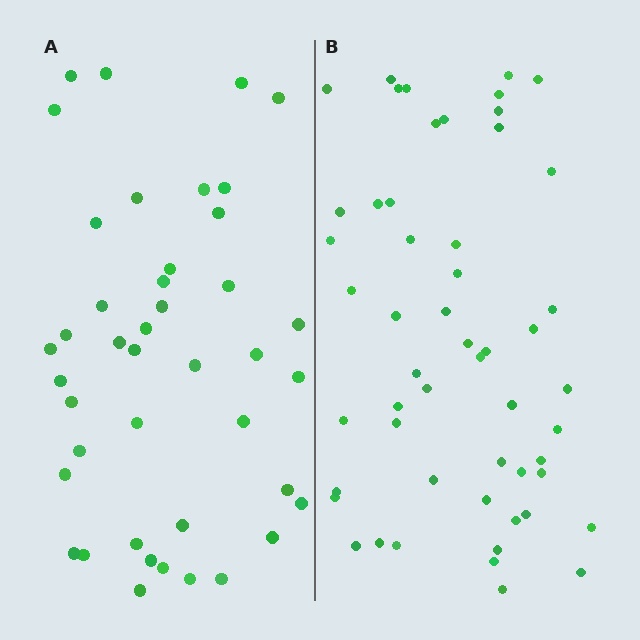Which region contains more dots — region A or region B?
Region B (the right region) has more dots.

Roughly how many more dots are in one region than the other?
Region B has roughly 12 or so more dots than region A.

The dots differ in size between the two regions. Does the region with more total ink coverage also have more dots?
No. Region A has more total ink coverage because its dots are larger, but region B actually contains more individual dots. Total area can be misleading — the number of items is what matters here.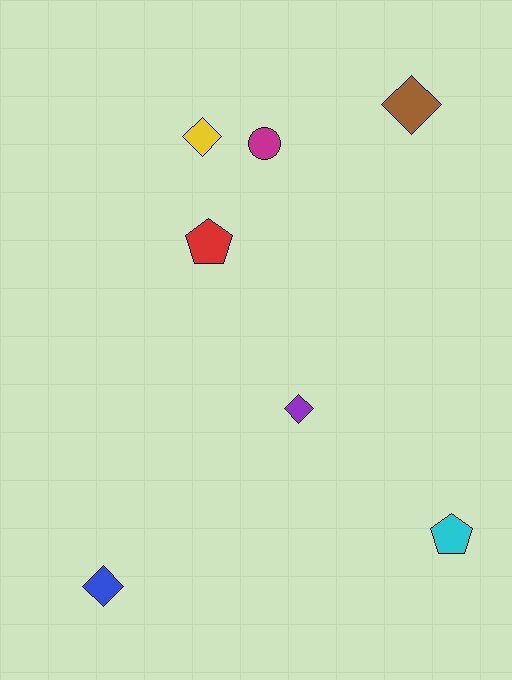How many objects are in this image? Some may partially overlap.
There are 7 objects.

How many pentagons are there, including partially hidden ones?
There are 2 pentagons.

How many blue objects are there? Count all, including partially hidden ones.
There is 1 blue object.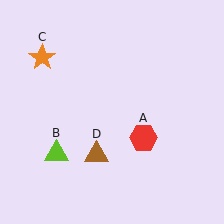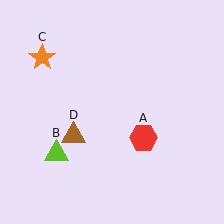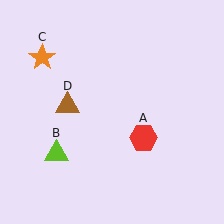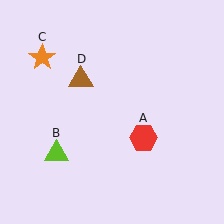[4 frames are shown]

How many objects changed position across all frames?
1 object changed position: brown triangle (object D).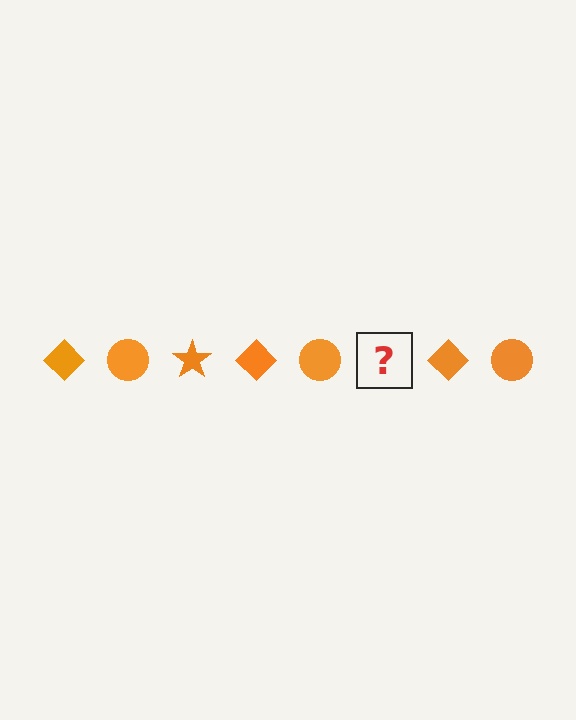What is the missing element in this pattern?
The missing element is an orange star.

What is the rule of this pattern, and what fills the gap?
The rule is that the pattern cycles through diamond, circle, star shapes in orange. The gap should be filled with an orange star.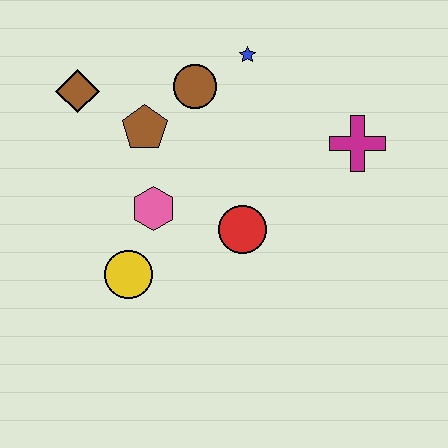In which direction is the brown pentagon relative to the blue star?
The brown pentagon is to the left of the blue star.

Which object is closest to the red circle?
The pink hexagon is closest to the red circle.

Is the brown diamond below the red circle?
No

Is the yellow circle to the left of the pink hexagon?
Yes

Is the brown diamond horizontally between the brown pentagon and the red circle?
No